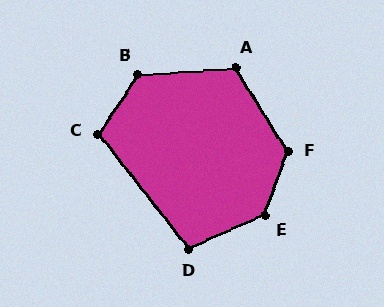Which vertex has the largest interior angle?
E, at approximately 133 degrees.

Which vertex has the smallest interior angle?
D, at approximately 105 degrees.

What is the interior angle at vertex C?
Approximately 108 degrees (obtuse).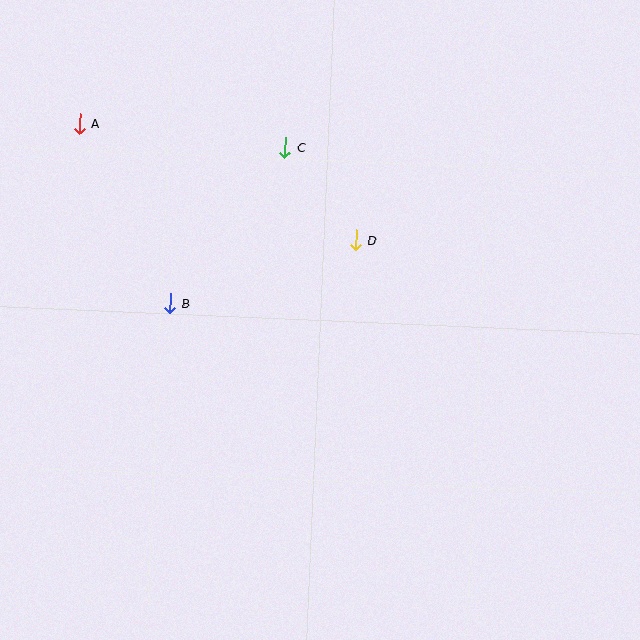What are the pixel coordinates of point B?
Point B is at (170, 303).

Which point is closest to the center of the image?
Point D at (356, 240) is closest to the center.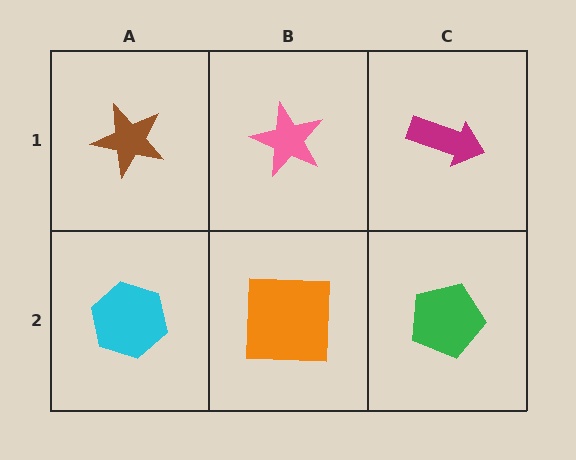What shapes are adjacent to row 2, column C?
A magenta arrow (row 1, column C), an orange square (row 2, column B).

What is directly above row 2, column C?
A magenta arrow.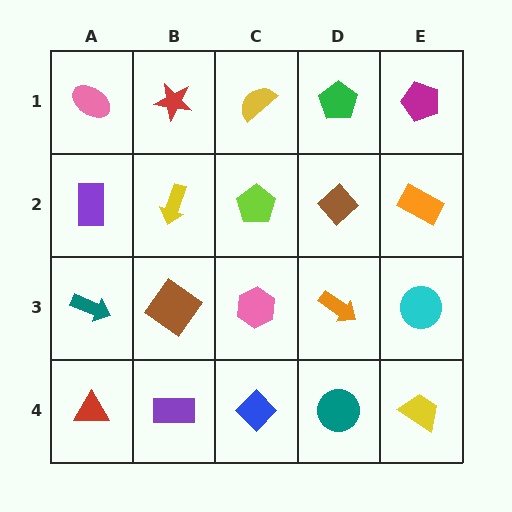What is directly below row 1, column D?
A brown diamond.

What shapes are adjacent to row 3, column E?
An orange rectangle (row 2, column E), a yellow trapezoid (row 4, column E), an orange arrow (row 3, column D).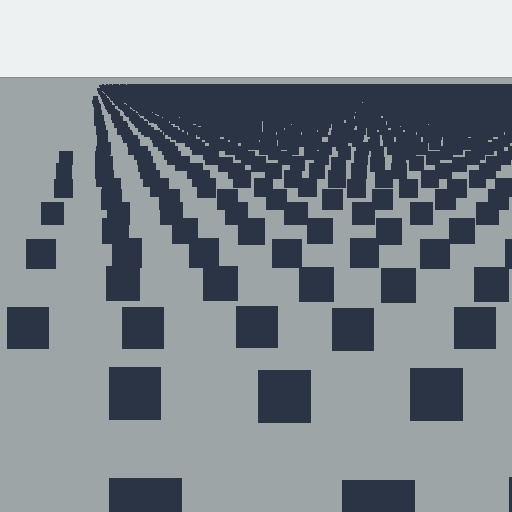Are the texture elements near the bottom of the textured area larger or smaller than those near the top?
Larger. Near the bottom, elements are closer to the viewer and appear at a bigger on-screen size.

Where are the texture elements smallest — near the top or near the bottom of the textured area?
Near the top.